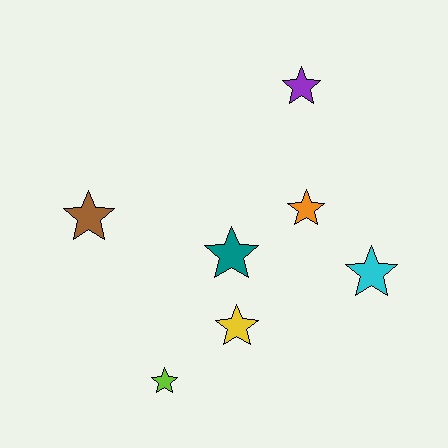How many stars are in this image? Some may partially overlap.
There are 7 stars.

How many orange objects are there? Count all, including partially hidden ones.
There is 1 orange object.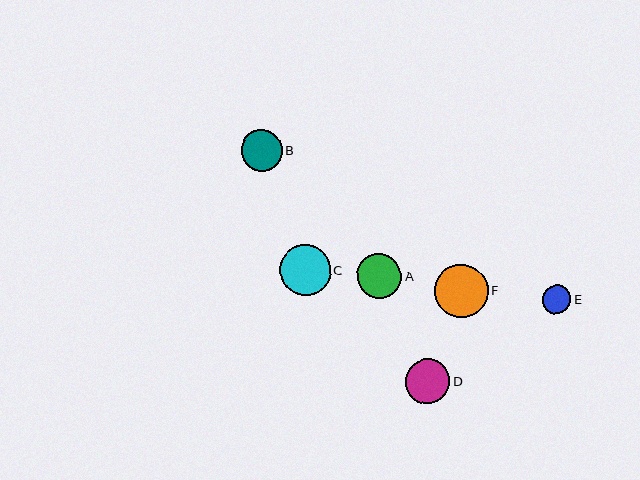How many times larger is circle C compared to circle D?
Circle C is approximately 1.1 times the size of circle D.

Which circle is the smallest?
Circle E is the smallest with a size of approximately 29 pixels.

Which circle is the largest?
Circle F is the largest with a size of approximately 53 pixels.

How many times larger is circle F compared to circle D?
Circle F is approximately 1.2 times the size of circle D.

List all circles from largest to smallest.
From largest to smallest: F, C, D, A, B, E.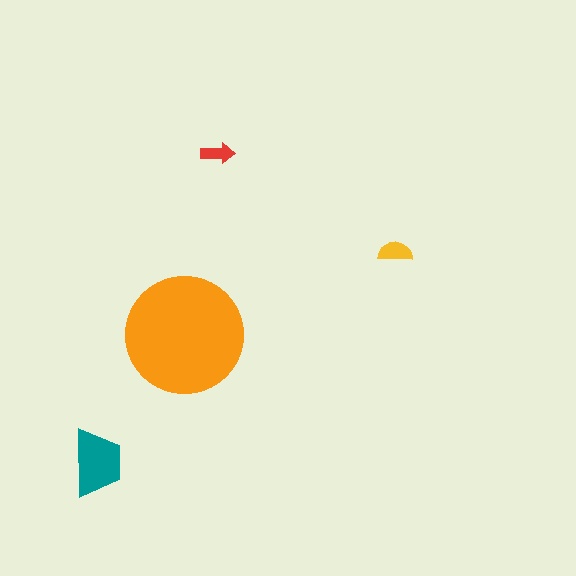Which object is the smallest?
The red arrow.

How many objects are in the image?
There are 4 objects in the image.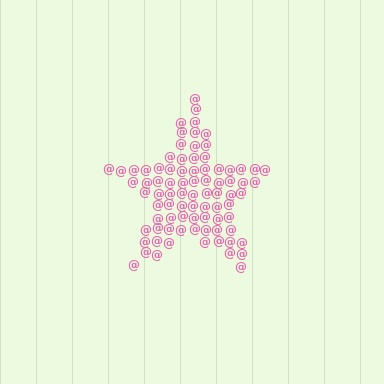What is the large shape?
The large shape is a star.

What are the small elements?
The small elements are at signs.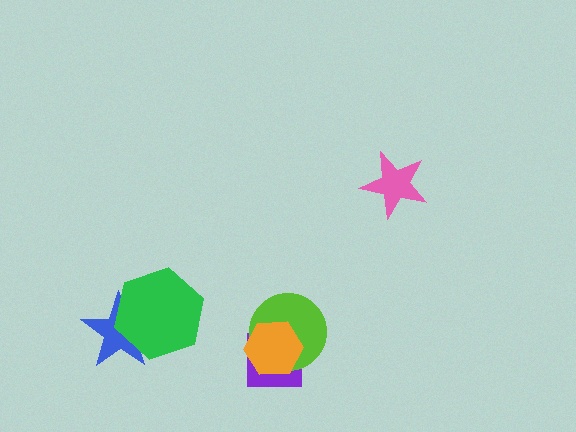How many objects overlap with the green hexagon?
1 object overlaps with the green hexagon.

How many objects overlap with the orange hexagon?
2 objects overlap with the orange hexagon.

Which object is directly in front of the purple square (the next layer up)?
The lime circle is directly in front of the purple square.